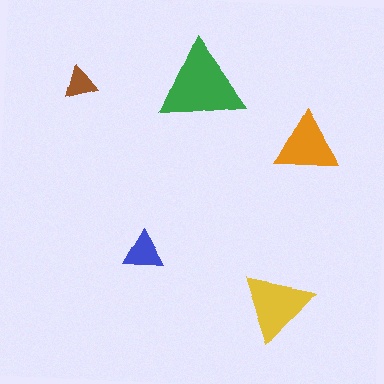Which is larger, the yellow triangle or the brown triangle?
The yellow one.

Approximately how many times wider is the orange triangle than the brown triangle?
About 2 times wider.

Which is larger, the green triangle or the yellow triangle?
The green one.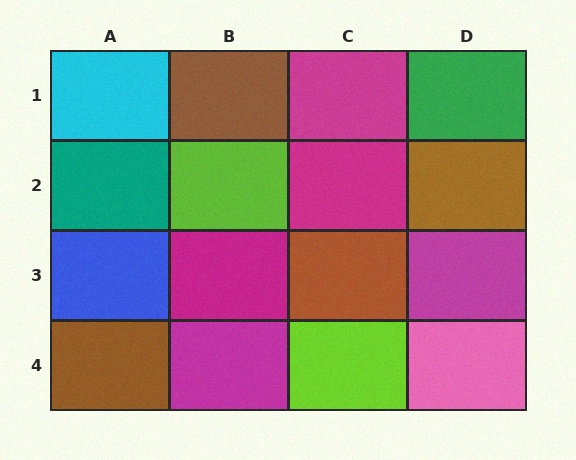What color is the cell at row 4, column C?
Lime.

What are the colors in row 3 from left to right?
Blue, magenta, brown, magenta.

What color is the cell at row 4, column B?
Magenta.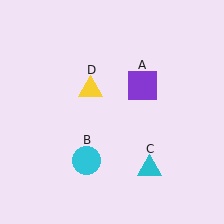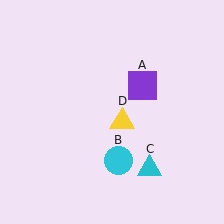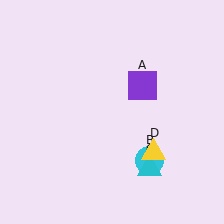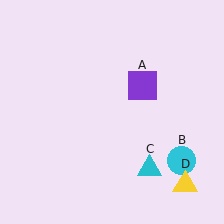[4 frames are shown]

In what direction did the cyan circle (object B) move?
The cyan circle (object B) moved right.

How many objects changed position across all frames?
2 objects changed position: cyan circle (object B), yellow triangle (object D).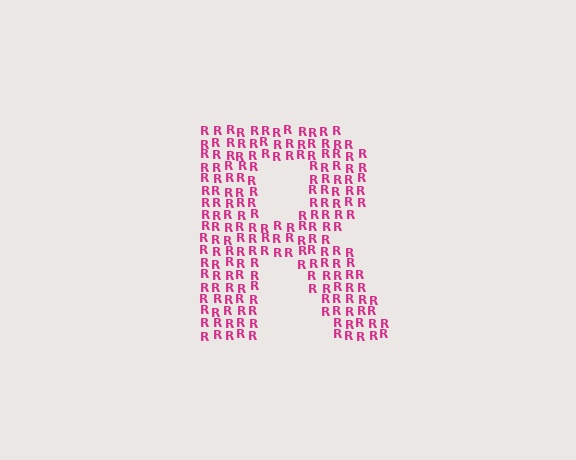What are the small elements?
The small elements are letter R's.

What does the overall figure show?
The overall figure shows the letter R.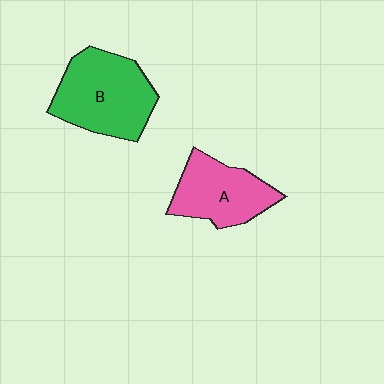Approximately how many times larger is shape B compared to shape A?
Approximately 1.3 times.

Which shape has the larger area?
Shape B (green).